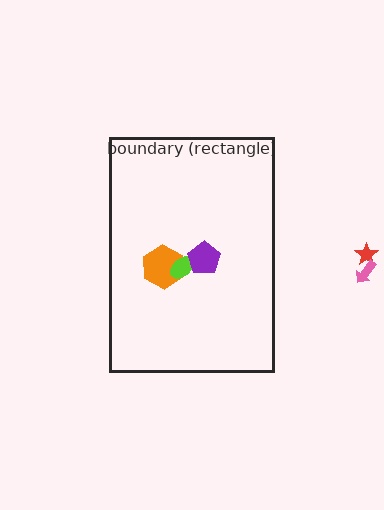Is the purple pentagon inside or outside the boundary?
Inside.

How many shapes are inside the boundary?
3 inside, 2 outside.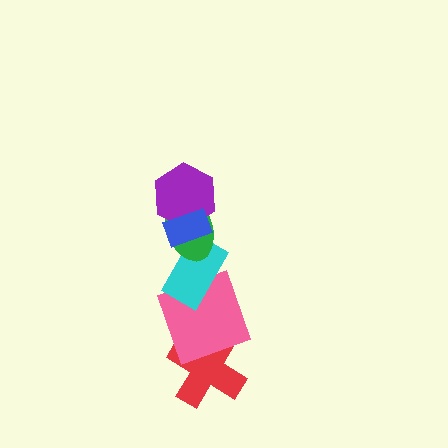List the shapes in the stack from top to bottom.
From top to bottom: the blue rectangle, the purple hexagon, the green ellipse, the cyan rectangle, the pink square, the red cross.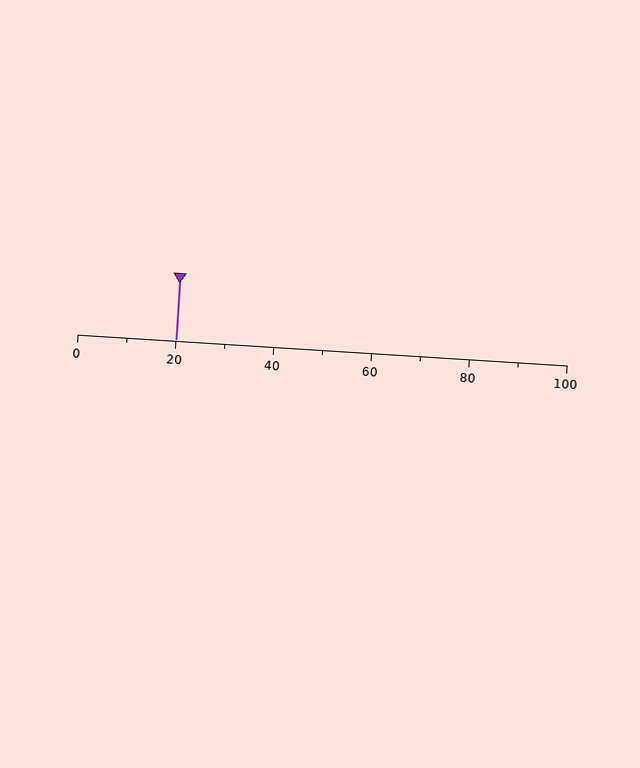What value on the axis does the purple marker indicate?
The marker indicates approximately 20.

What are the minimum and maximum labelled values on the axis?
The axis runs from 0 to 100.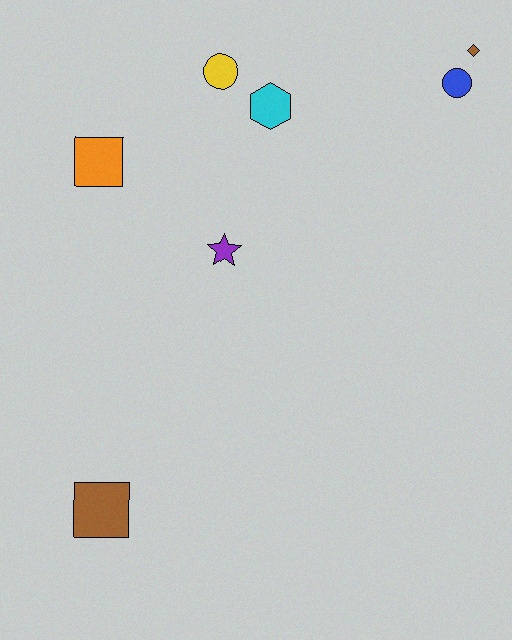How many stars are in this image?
There is 1 star.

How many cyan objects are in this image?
There is 1 cyan object.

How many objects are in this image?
There are 7 objects.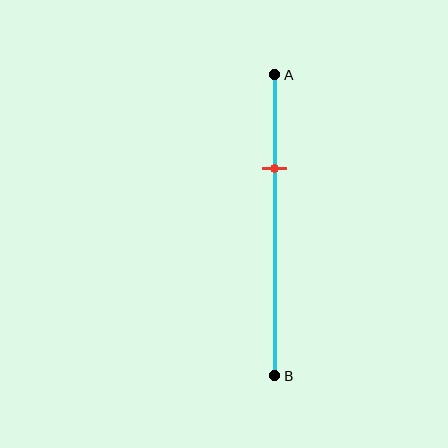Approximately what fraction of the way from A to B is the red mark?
The red mark is approximately 30% of the way from A to B.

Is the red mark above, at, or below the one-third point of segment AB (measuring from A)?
The red mark is approximately at the one-third point of segment AB.